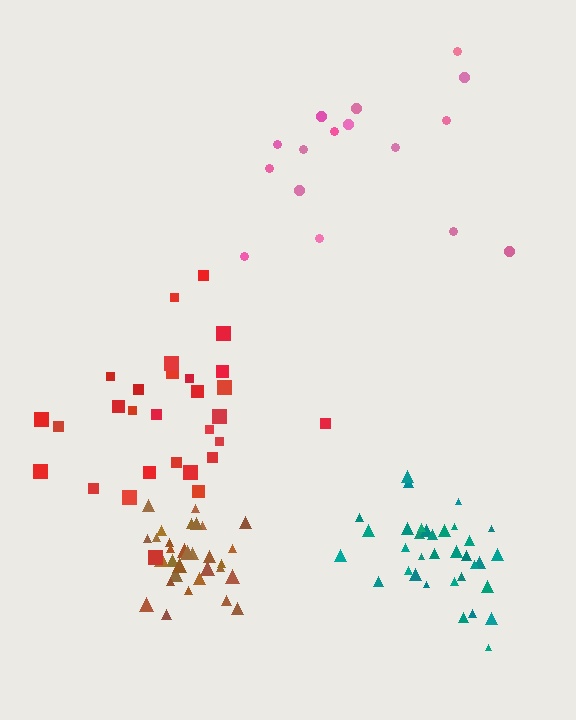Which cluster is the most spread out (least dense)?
Pink.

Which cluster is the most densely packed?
Brown.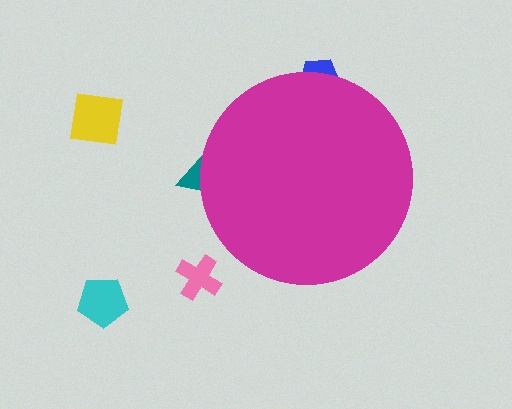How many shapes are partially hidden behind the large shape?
2 shapes are partially hidden.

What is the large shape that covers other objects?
A magenta circle.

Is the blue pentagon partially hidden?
Yes, the blue pentagon is partially hidden behind the magenta circle.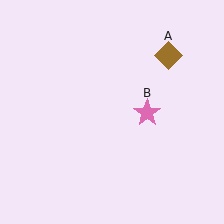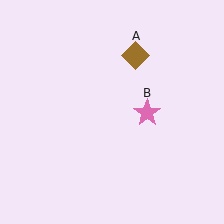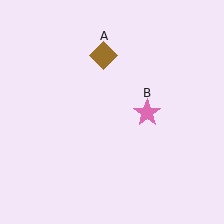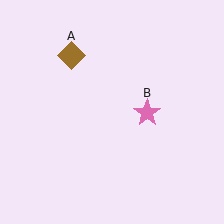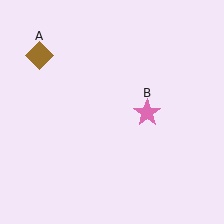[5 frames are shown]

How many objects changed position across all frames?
1 object changed position: brown diamond (object A).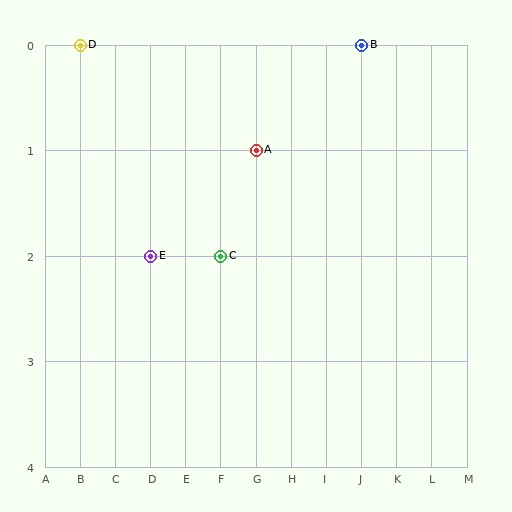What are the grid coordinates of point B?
Point B is at grid coordinates (J, 0).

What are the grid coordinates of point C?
Point C is at grid coordinates (F, 2).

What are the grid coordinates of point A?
Point A is at grid coordinates (G, 1).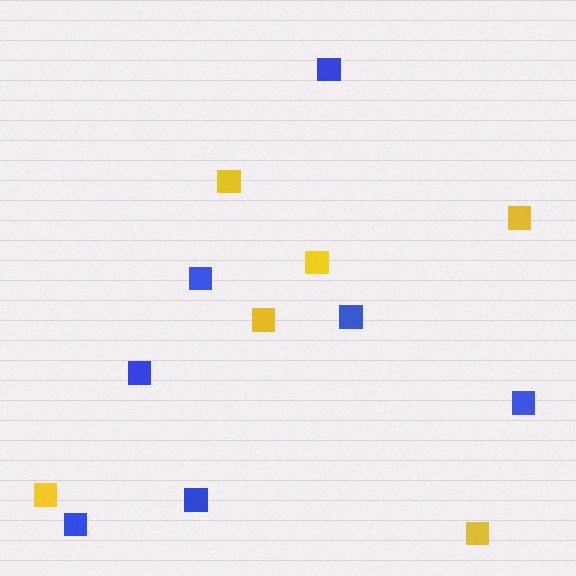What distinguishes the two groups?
There are 2 groups: one group of yellow squares (6) and one group of blue squares (7).